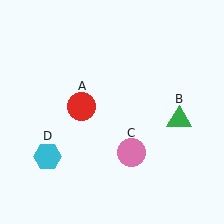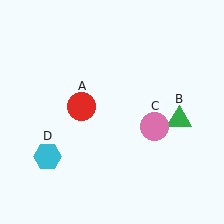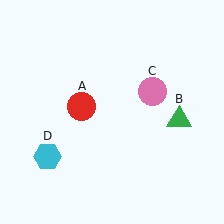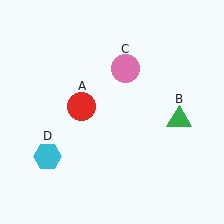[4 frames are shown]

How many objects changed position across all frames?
1 object changed position: pink circle (object C).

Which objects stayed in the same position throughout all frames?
Red circle (object A) and green triangle (object B) and cyan hexagon (object D) remained stationary.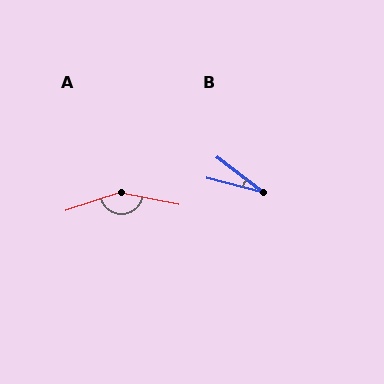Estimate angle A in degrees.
Approximately 150 degrees.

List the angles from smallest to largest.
B (23°), A (150°).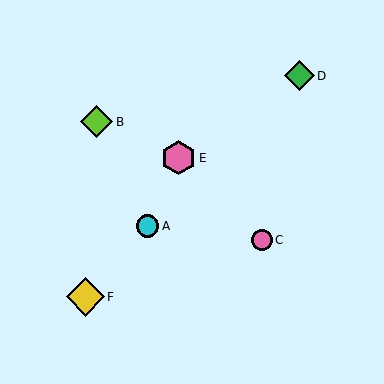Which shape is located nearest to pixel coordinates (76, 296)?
The yellow diamond (labeled F) at (85, 297) is nearest to that location.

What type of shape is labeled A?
Shape A is a cyan circle.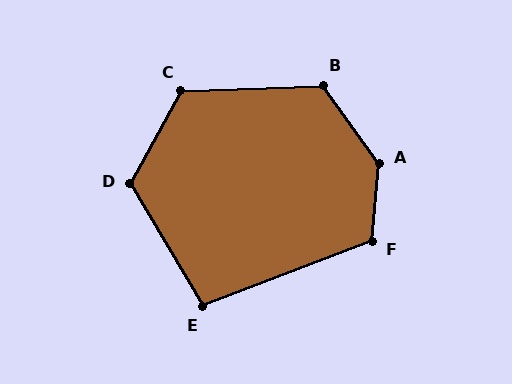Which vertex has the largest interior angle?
A, at approximately 140 degrees.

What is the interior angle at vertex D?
Approximately 121 degrees (obtuse).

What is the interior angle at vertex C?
Approximately 121 degrees (obtuse).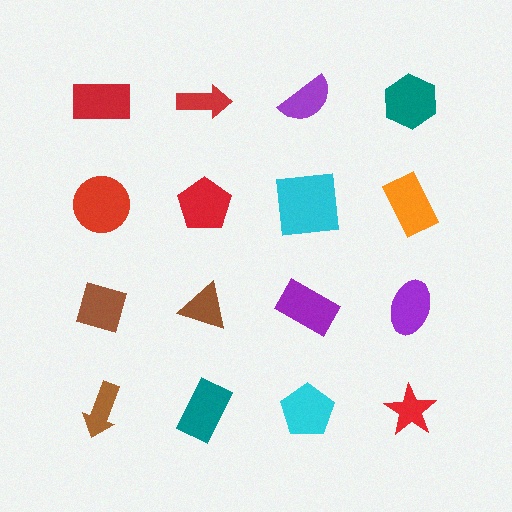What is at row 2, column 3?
A cyan square.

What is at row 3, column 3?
A purple rectangle.